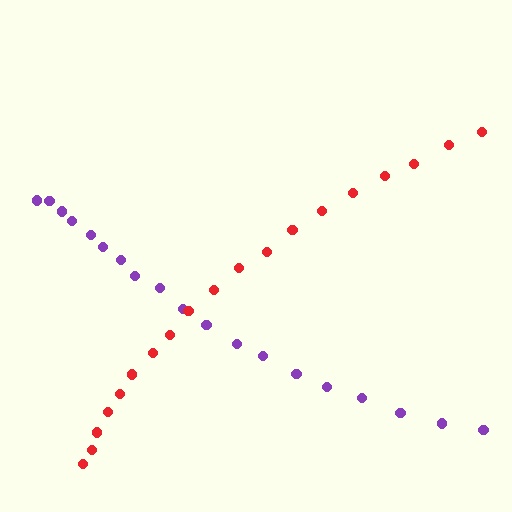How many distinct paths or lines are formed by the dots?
There are 2 distinct paths.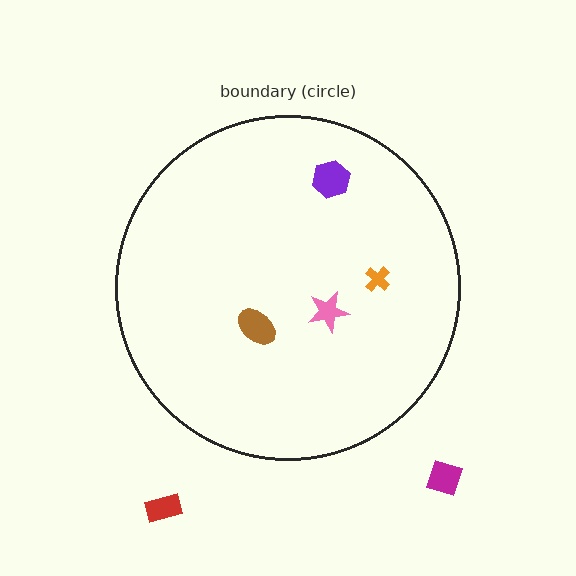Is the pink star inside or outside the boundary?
Inside.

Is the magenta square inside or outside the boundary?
Outside.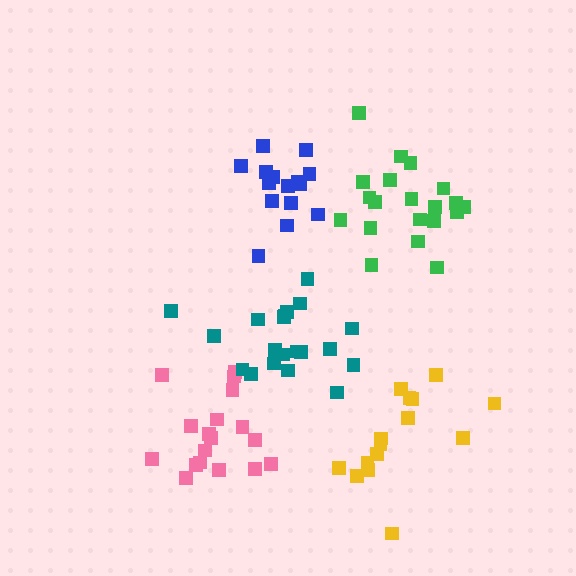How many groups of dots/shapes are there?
There are 5 groups.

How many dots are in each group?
Group 1: 20 dots, Group 2: 15 dots, Group 3: 18 dots, Group 4: 15 dots, Group 5: 20 dots (88 total).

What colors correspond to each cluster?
The clusters are colored: green, yellow, pink, blue, teal.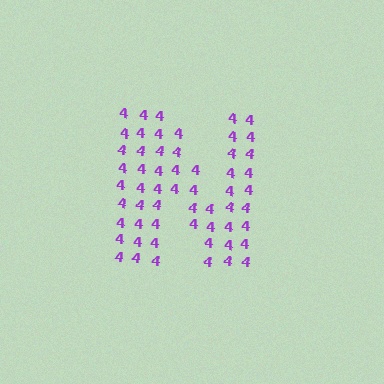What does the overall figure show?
The overall figure shows the letter N.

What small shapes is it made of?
It is made of small digit 4's.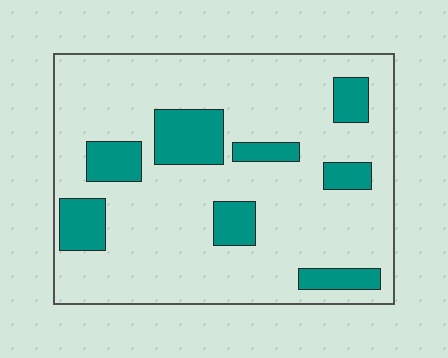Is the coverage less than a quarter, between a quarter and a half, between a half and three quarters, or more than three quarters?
Less than a quarter.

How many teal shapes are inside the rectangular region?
8.